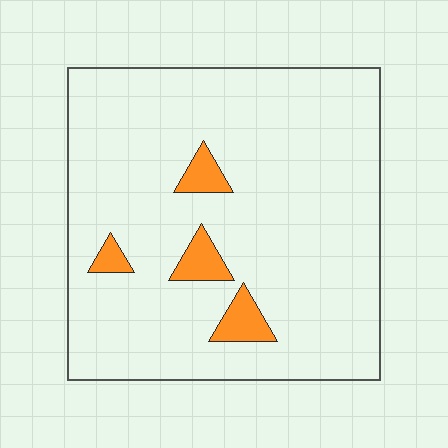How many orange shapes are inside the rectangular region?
4.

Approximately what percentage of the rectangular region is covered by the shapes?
Approximately 5%.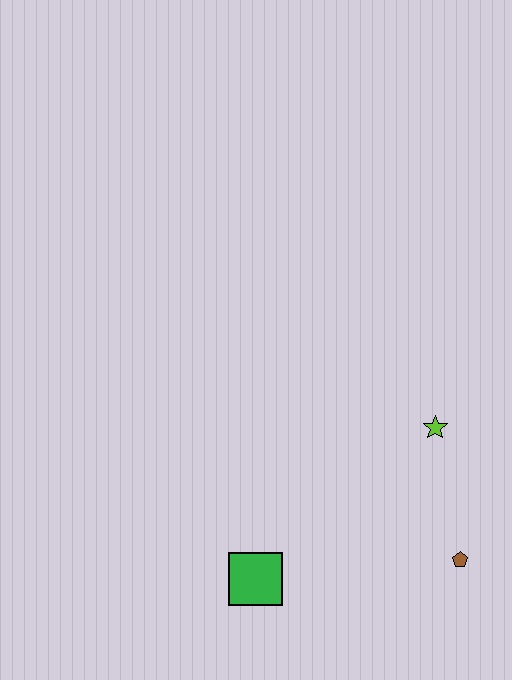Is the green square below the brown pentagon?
Yes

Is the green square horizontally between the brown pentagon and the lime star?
No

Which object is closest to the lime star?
The brown pentagon is closest to the lime star.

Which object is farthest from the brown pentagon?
The green square is farthest from the brown pentagon.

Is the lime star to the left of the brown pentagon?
Yes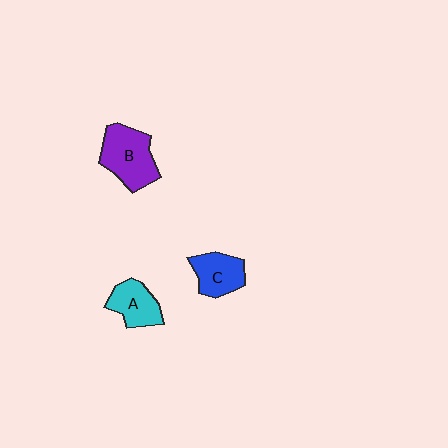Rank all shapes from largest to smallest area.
From largest to smallest: B (purple), C (blue), A (cyan).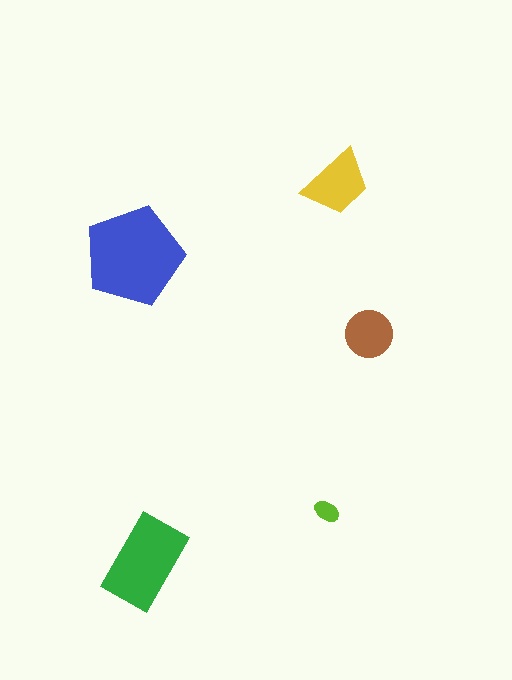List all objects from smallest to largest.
The lime ellipse, the brown circle, the yellow trapezoid, the green rectangle, the blue pentagon.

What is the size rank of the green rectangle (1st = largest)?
2nd.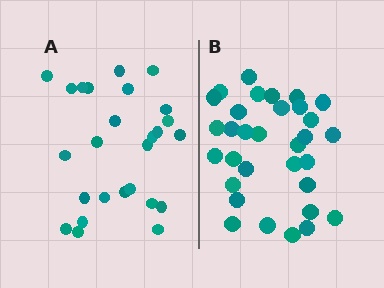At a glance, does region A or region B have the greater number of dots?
Region B (the right region) has more dots.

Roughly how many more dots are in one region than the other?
Region B has about 6 more dots than region A.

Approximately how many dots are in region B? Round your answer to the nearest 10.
About 30 dots. (The exact count is 32, which rounds to 30.)